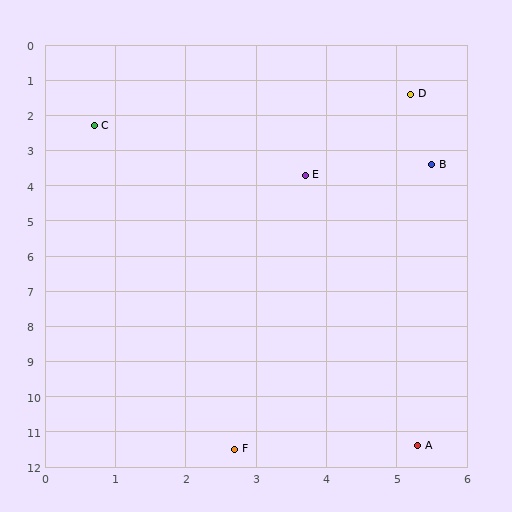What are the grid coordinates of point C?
Point C is at approximately (0.7, 2.3).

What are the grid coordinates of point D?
Point D is at approximately (5.2, 1.4).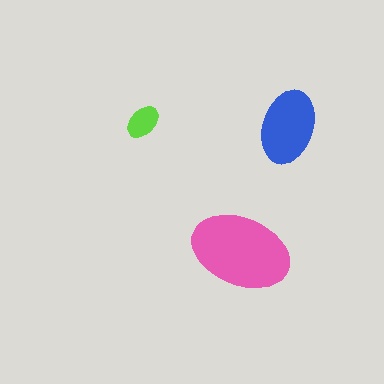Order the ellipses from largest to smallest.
the pink one, the blue one, the lime one.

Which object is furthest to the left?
The lime ellipse is leftmost.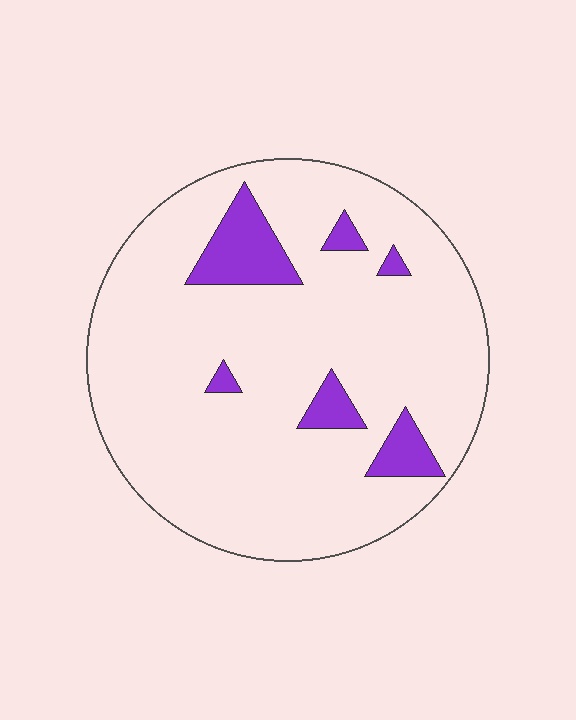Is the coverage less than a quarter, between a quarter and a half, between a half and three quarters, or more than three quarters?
Less than a quarter.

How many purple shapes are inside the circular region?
6.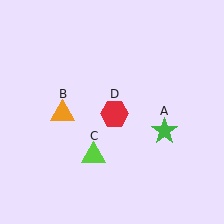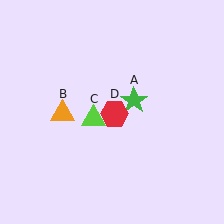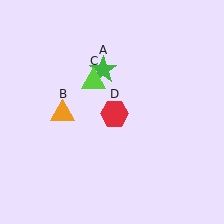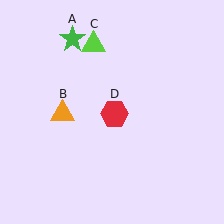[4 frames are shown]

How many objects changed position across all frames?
2 objects changed position: green star (object A), lime triangle (object C).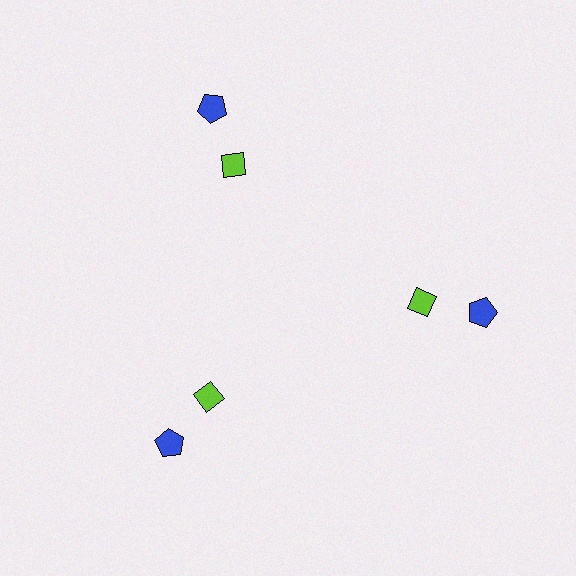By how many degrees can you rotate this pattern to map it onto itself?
The pattern maps onto itself every 120 degrees of rotation.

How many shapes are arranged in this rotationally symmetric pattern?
There are 6 shapes, arranged in 3 groups of 2.